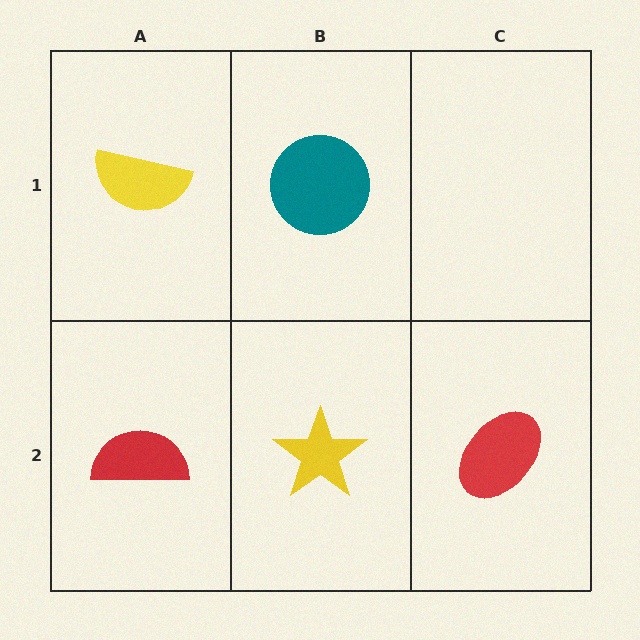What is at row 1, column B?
A teal circle.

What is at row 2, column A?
A red semicircle.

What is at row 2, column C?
A red ellipse.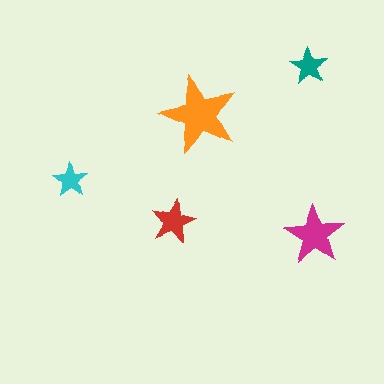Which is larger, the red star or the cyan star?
The red one.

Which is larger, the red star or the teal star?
The red one.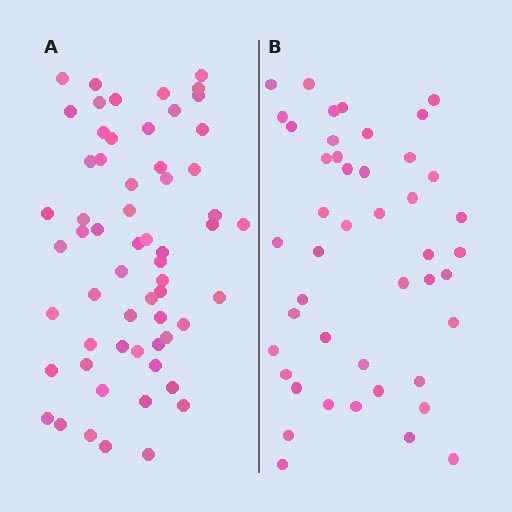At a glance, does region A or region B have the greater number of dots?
Region A (the left region) has more dots.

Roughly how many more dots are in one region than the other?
Region A has approximately 15 more dots than region B.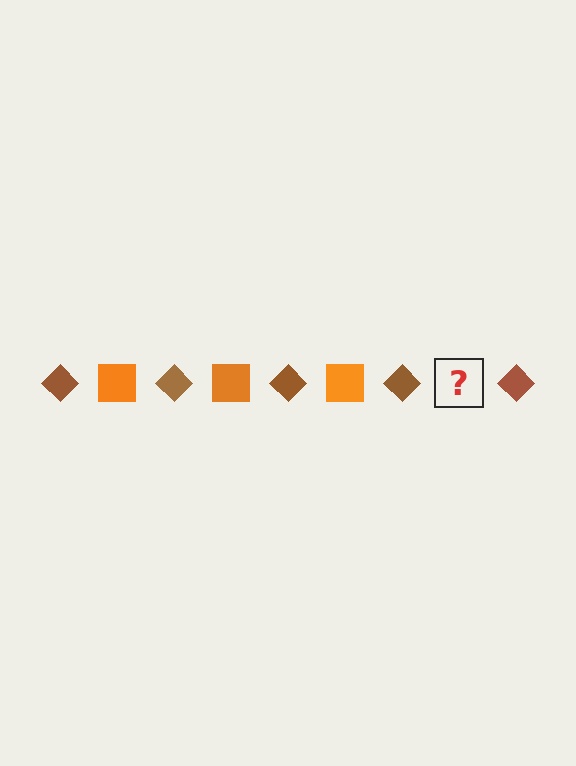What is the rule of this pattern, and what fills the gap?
The rule is that the pattern alternates between brown diamond and orange square. The gap should be filled with an orange square.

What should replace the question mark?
The question mark should be replaced with an orange square.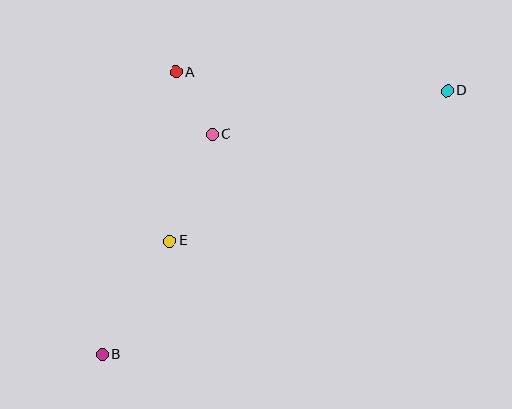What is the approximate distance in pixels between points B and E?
The distance between B and E is approximately 132 pixels.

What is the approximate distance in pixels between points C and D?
The distance between C and D is approximately 239 pixels.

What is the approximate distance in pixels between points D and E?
The distance between D and E is approximately 316 pixels.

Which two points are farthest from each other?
Points B and D are farthest from each other.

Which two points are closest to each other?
Points A and C are closest to each other.